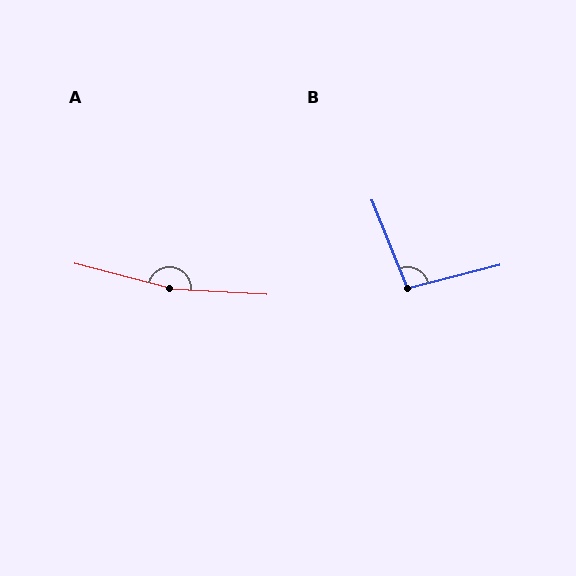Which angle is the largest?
A, at approximately 168 degrees.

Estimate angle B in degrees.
Approximately 98 degrees.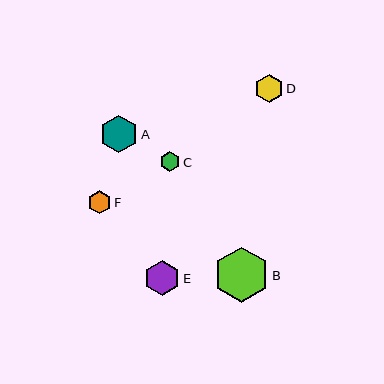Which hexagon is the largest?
Hexagon B is the largest with a size of approximately 55 pixels.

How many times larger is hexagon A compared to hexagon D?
Hexagon A is approximately 1.3 times the size of hexagon D.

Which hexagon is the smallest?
Hexagon C is the smallest with a size of approximately 20 pixels.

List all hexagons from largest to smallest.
From largest to smallest: B, A, E, D, F, C.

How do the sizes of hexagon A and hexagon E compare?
Hexagon A and hexagon E are approximately the same size.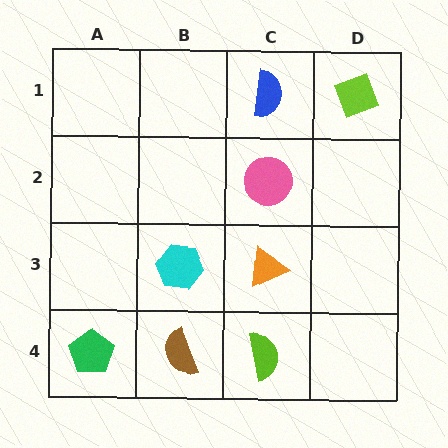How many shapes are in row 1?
2 shapes.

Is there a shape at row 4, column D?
No, that cell is empty.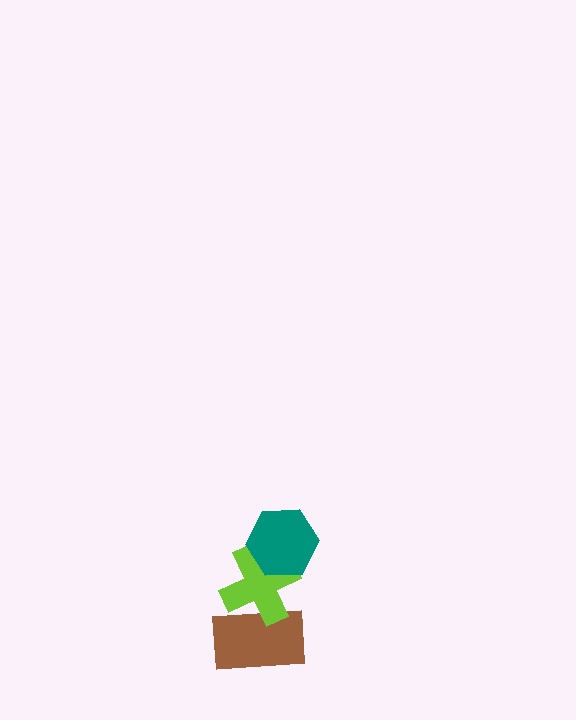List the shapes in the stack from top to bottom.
From top to bottom: the teal hexagon, the lime cross, the brown rectangle.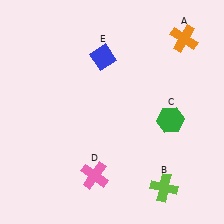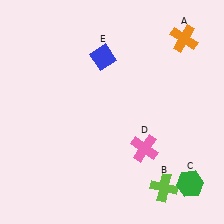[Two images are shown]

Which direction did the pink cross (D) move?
The pink cross (D) moved right.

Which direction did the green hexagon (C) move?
The green hexagon (C) moved down.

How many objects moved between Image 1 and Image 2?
2 objects moved between the two images.